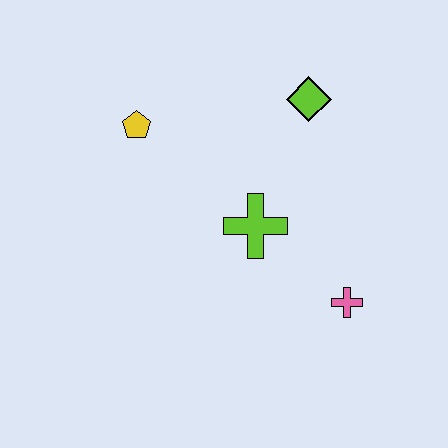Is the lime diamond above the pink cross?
Yes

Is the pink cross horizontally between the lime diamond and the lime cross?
No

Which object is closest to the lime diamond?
The lime cross is closest to the lime diamond.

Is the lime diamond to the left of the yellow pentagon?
No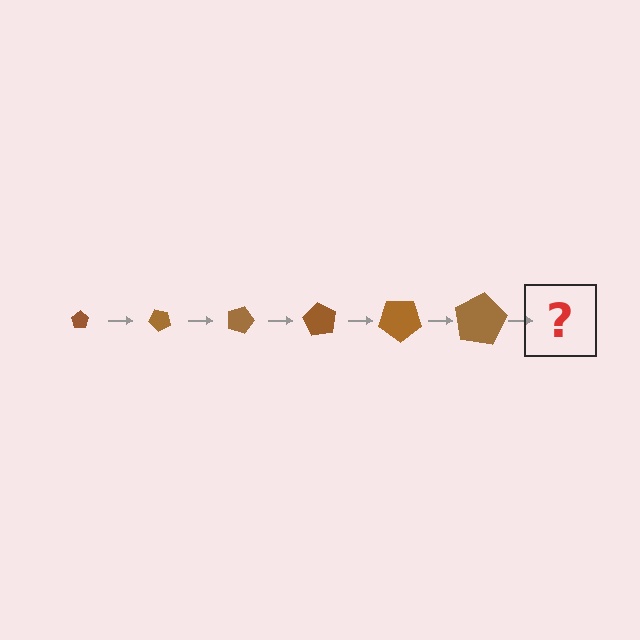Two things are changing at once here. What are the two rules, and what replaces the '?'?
The two rules are that the pentagon grows larger each step and it rotates 45 degrees each step. The '?' should be a pentagon, larger than the previous one and rotated 270 degrees from the start.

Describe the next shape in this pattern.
It should be a pentagon, larger than the previous one and rotated 270 degrees from the start.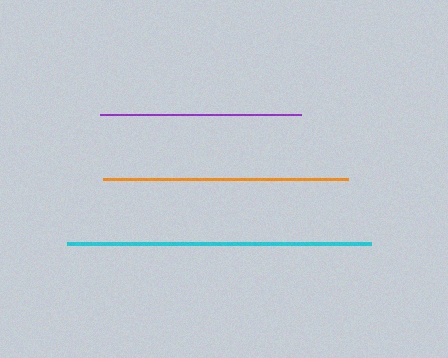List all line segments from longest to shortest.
From longest to shortest: cyan, orange, purple.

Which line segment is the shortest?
The purple line is the shortest at approximately 201 pixels.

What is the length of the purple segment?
The purple segment is approximately 201 pixels long.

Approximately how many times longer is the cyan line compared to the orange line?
The cyan line is approximately 1.2 times the length of the orange line.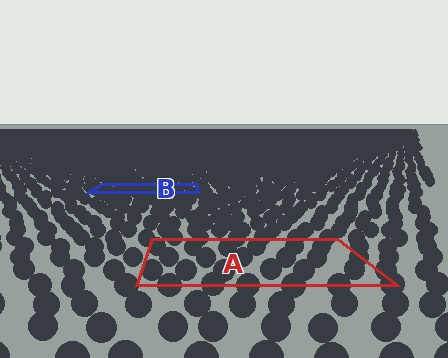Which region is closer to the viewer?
Region A is closer. The texture elements there are larger and more spread out.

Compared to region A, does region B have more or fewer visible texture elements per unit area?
Region B has more texture elements per unit area — they are packed more densely because it is farther away.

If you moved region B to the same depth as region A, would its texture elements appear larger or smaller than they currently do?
They would appear larger. At a closer depth, the same texture elements are projected at a bigger on-screen size.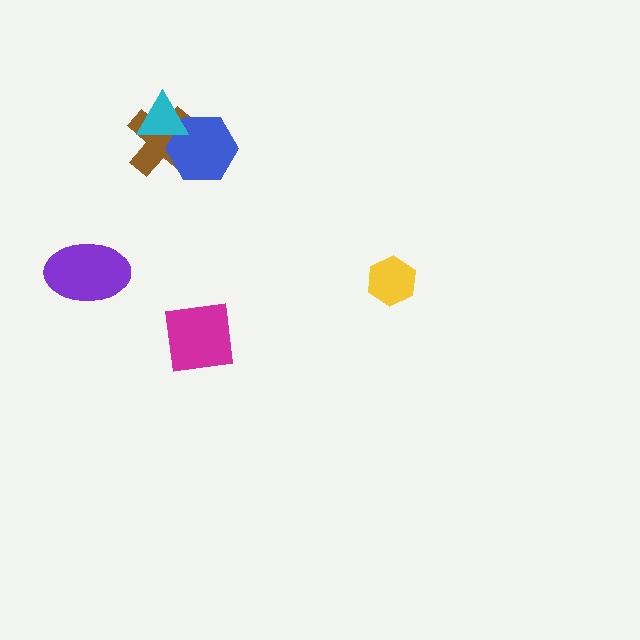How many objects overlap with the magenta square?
0 objects overlap with the magenta square.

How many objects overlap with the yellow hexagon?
0 objects overlap with the yellow hexagon.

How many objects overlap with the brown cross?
2 objects overlap with the brown cross.